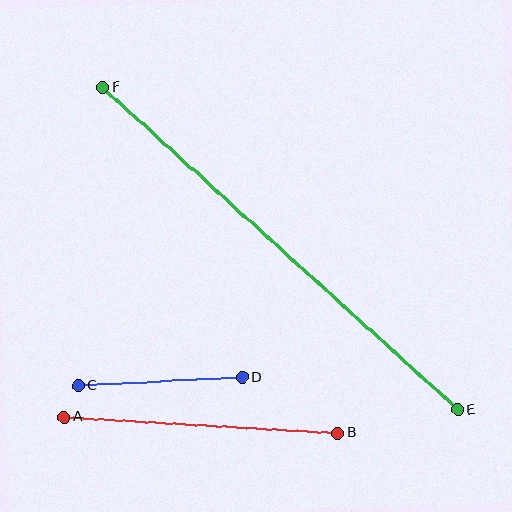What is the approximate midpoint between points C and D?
The midpoint is at approximately (160, 381) pixels.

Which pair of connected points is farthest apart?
Points E and F are farthest apart.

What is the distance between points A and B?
The distance is approximately 274 pixels.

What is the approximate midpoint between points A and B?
The midpoint is at approximately (201, 425) pixels.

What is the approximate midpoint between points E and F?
The midpoint is at approximately (280, 249) pixels.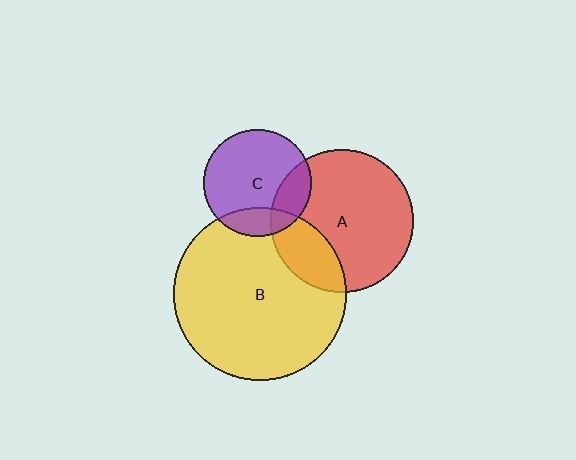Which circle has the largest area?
Circle B (yellow).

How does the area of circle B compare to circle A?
Approximately 1.5 times.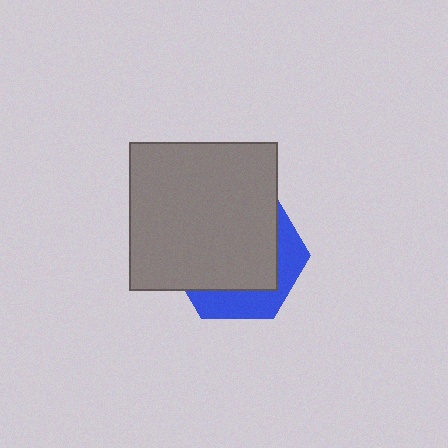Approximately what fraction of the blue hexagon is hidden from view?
Roughly 70% of the blue hexagon is hidden behind the gray square.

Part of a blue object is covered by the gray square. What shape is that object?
It is a hexagon.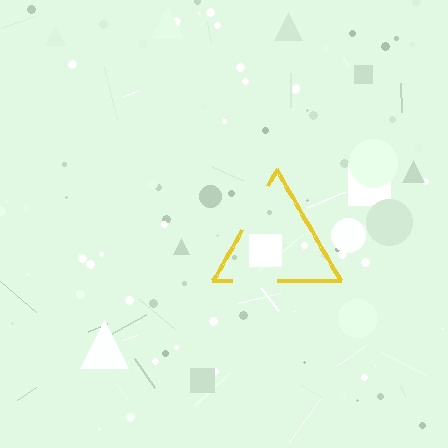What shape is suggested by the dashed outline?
The dashed outline suggests a triangle.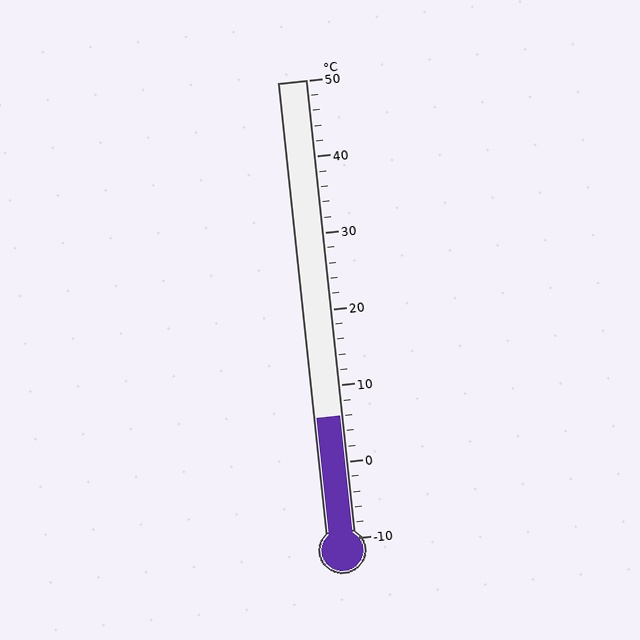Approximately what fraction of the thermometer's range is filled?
The thermometer is filled to approximately 25% of its range.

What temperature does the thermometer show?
The thermometer shows approximately 6°C.